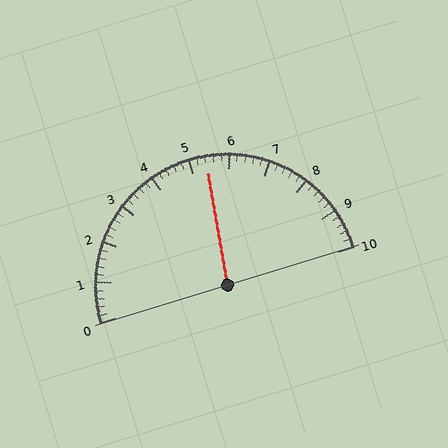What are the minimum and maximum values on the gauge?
The gauge ranges from 0 to 10.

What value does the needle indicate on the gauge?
The needle indicates approximately 5.4.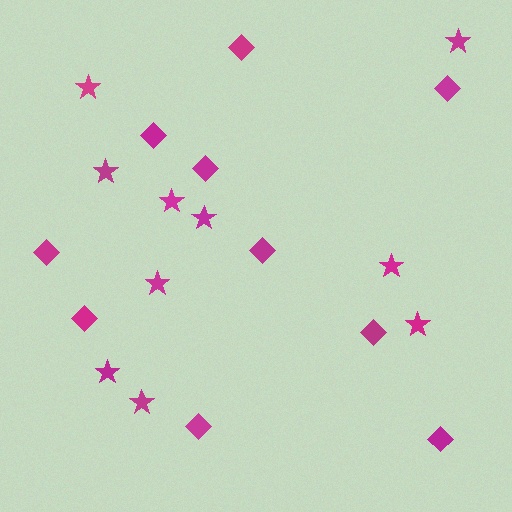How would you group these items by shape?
There are 2 groups: one group of stars (10) and one group of diamonds (10).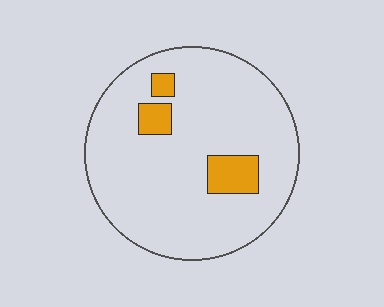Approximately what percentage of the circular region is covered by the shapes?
Approximately 10%.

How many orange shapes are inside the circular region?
3.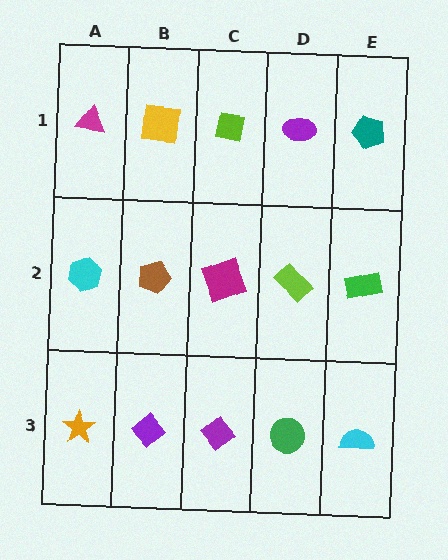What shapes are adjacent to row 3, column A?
A cyan hexagon (row 2, column A), a purple diamond (row 3, column B).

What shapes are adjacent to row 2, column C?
A lime square (row 1, column C), a purple diamond (row 3, column C), a brown pentagon (row 2, column B), a lime rectangle (row 2, column D).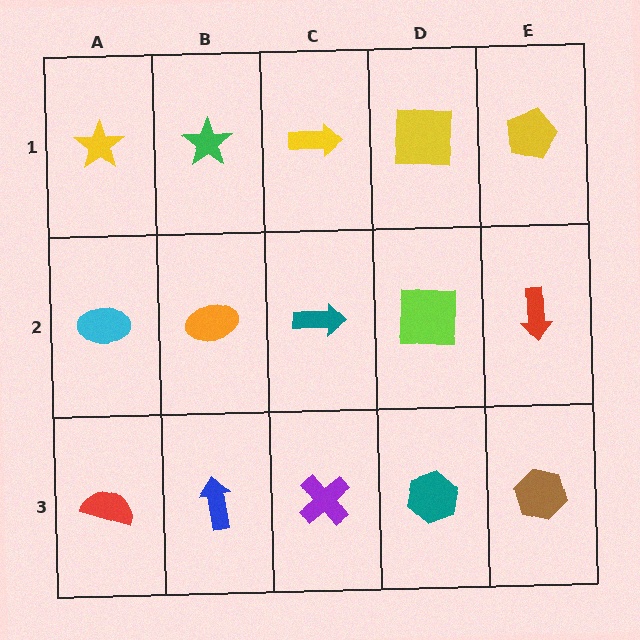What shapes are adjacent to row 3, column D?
A lime square (row 2, column D), a purple cross (row 3, column C), a brown hexagon (row 3, column E).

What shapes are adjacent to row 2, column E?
A yellow pentagon (row 1, column E), a brown hexagon (row 3, column E), a lime square (row 2, column D).